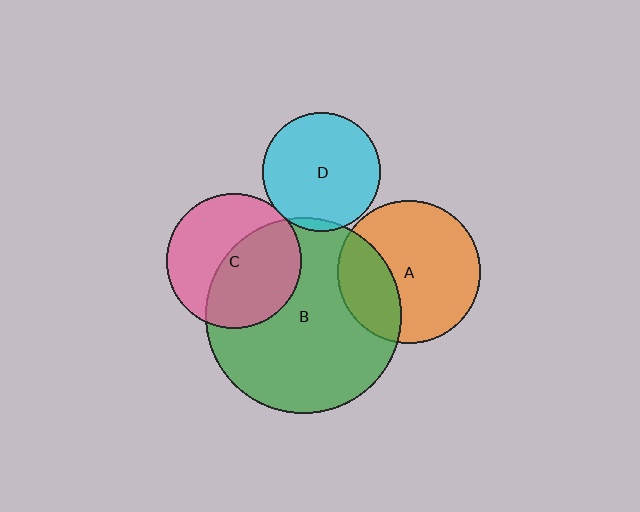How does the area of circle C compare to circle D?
Approximately 1.3 times.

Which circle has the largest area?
Circle B (green).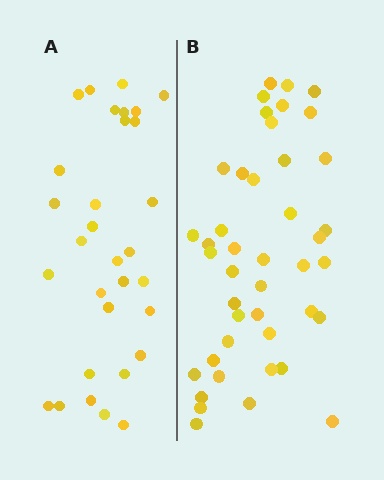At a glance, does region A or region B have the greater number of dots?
Region B (the right region) has more dots.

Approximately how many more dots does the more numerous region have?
Region B has roughly 12 or so more dots than region A.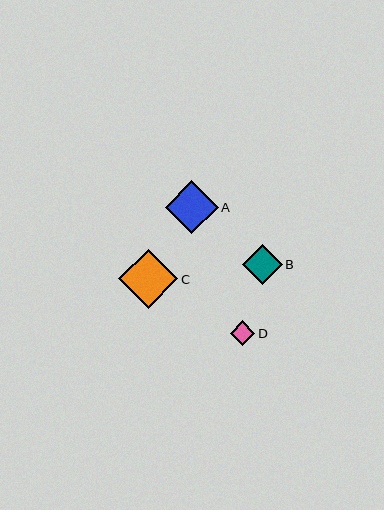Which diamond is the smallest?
Diamond D is the smallest with a size of approximately 25 pixels.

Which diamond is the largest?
Diamond C is the largest with a size of approximately 59 pixels.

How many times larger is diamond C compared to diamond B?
Diamond C is approximately 1.5 times the size of diamond B.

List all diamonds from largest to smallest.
From largest to smallest: C, A, B, D.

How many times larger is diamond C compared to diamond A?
Diamond C is approximately 1.1 times the size of diamond A.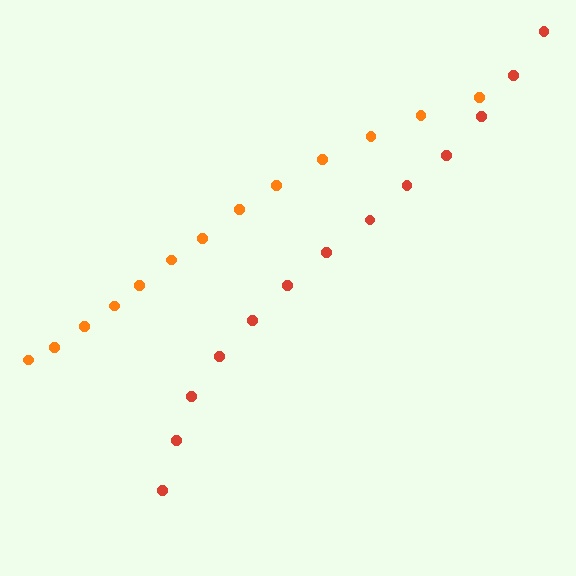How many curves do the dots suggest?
There are 2 distinct paths.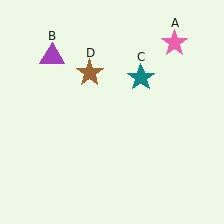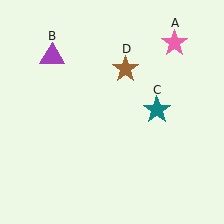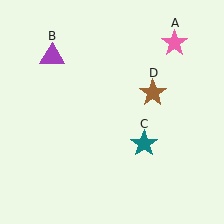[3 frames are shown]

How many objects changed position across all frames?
2 objects changed position: teal star (object C), brown star (object D).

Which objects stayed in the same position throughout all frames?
Pink star (object A) and purple triangle (object B) remained stationary.